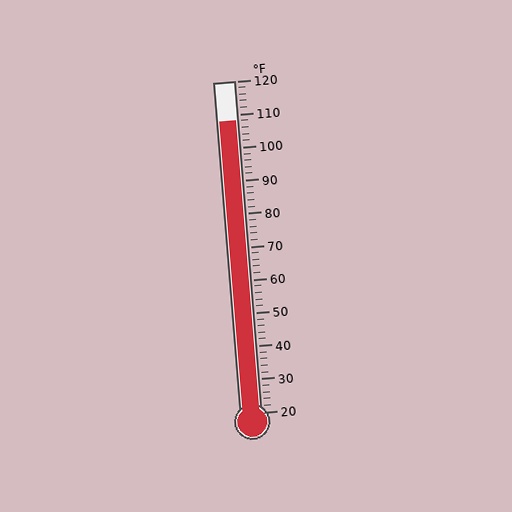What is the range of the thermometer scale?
The thermometer scale ranges from 20°F to 120°F.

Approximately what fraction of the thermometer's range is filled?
The thermometer is filled to approximately 90% of its range.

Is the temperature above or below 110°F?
The temperature is below 110°F.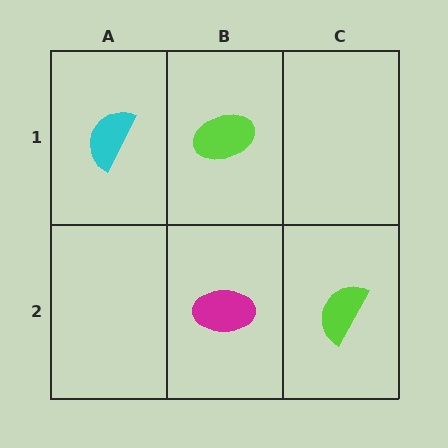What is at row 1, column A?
A cyan semicircle.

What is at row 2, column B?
A magenta ellipse.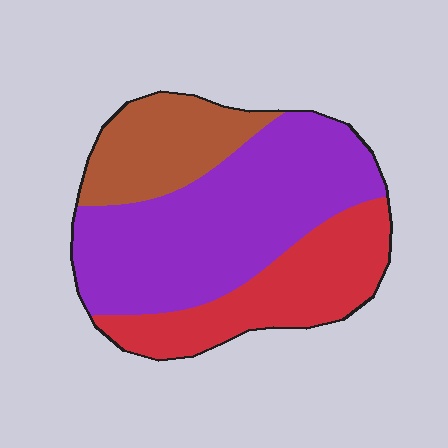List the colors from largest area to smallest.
From largest to smallest: purple, red, brown.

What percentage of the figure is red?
Red covers roughly 30% of the figure.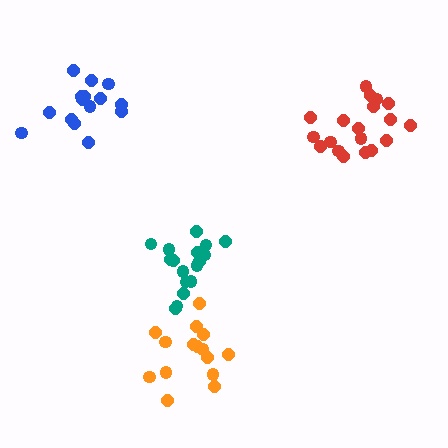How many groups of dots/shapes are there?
There are 4 groups.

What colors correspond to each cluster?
The clusters are colored: red, blue, teal, orange.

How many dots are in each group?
Group 1: 19 dots, Group 2: 15 dots, Group 3: 17 dots, Group 4: 15 dots (66 total).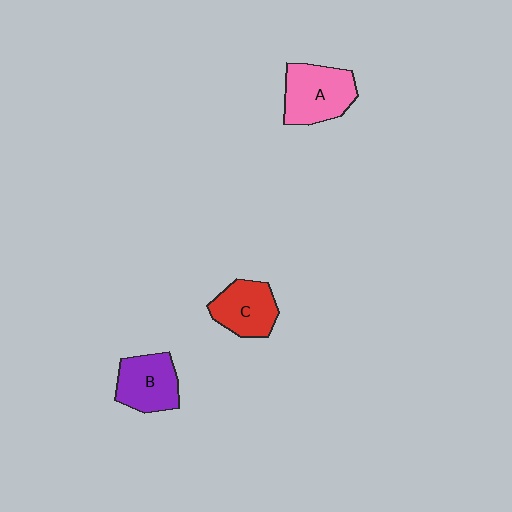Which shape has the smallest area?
Shape C (red).